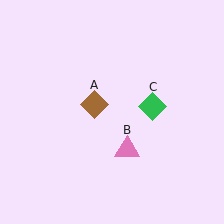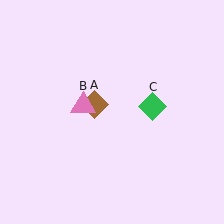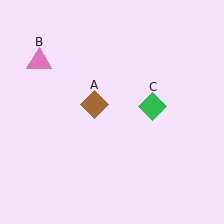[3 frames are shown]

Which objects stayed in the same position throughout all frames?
Brown diamond (object A) and green diamond (object C) remained stationary.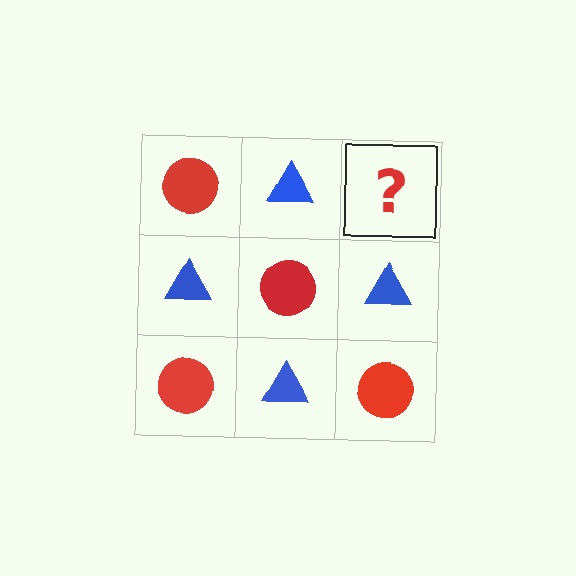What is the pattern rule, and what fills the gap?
The rule is that it alternates red circle and blue triangle in a checkerboard pattern. The gap should be filled with a red circle.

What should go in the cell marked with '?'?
The missing cell should contain a red circle.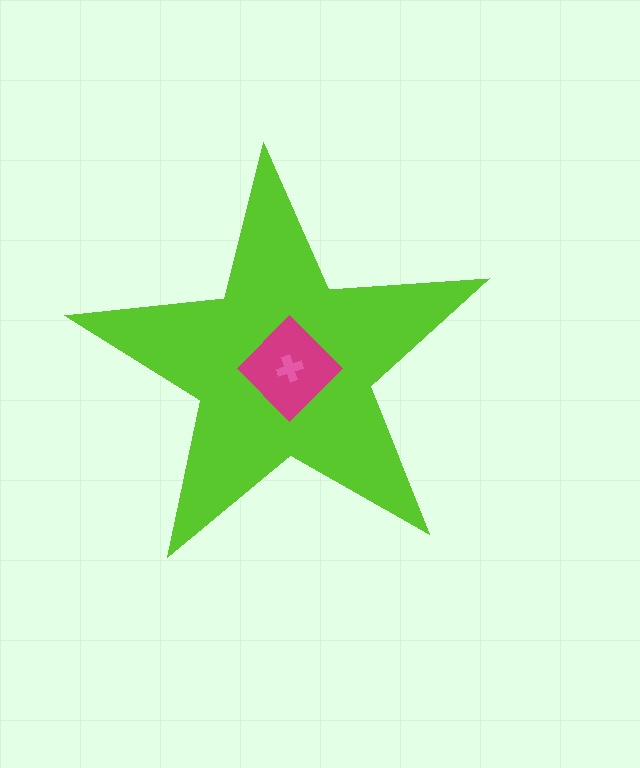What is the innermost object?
The pink cross.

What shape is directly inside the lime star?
The magenta diamond.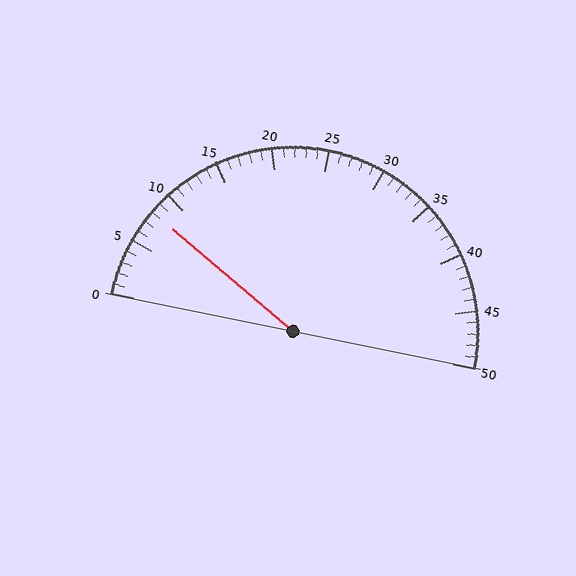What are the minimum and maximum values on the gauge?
The gauge ranges from 0 to 50.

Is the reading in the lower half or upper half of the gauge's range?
The reading is in the lower half of the range (0 to 50).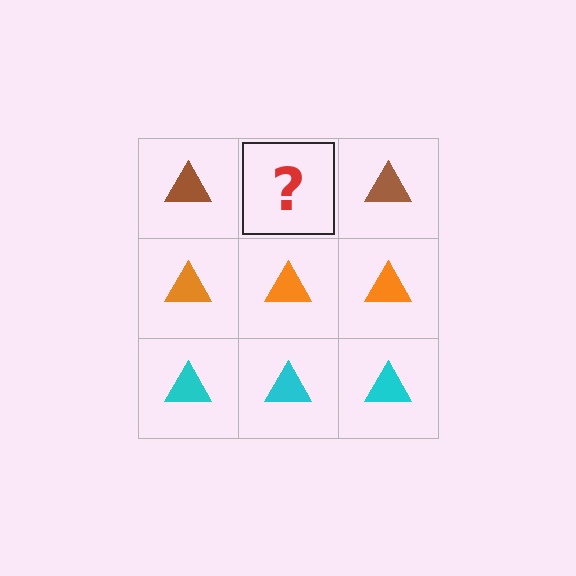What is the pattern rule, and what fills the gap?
The rule is that each row has a consistent color. The gap should be filled with a brown triangle.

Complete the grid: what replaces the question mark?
The question mark should be replaced with a brown triangle.